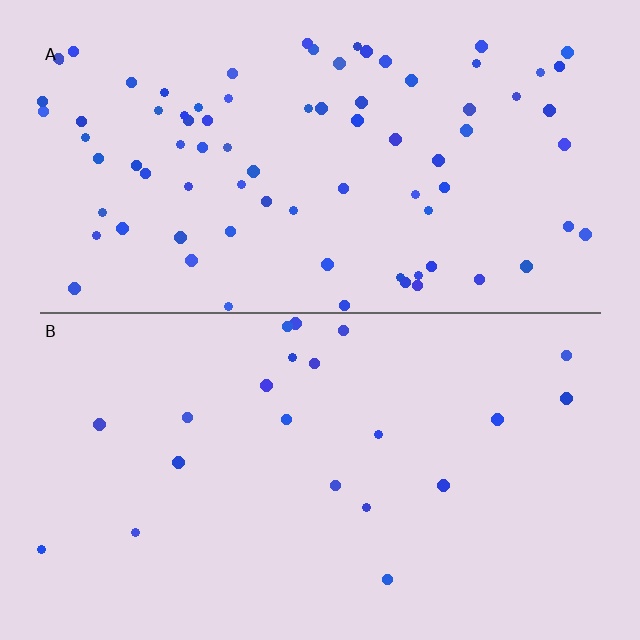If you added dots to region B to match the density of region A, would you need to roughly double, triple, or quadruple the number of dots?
Approximately quadruple.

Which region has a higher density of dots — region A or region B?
A (the top).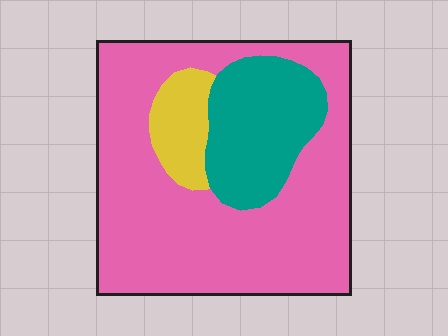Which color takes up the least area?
Yellow, at roughly 10%.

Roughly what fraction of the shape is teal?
Teal takes up about one fifth (1/5) of the shape.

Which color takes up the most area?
Pink, at roughly 70%.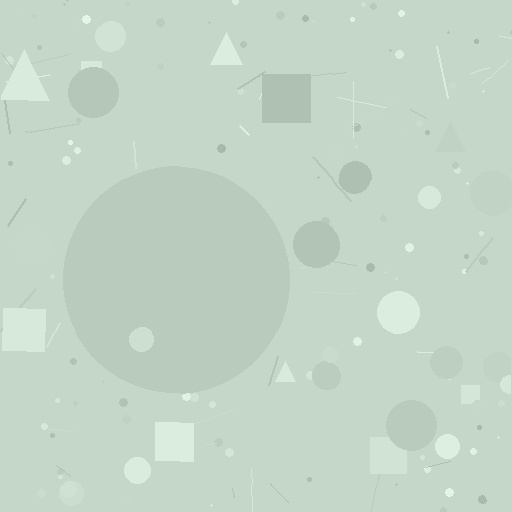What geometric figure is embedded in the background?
A circle is embedded in the background.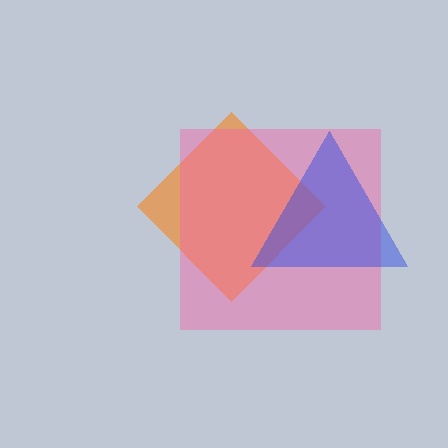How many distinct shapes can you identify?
There are 3 distinct shapes: an orange diamond, a pink square, a blue triangle.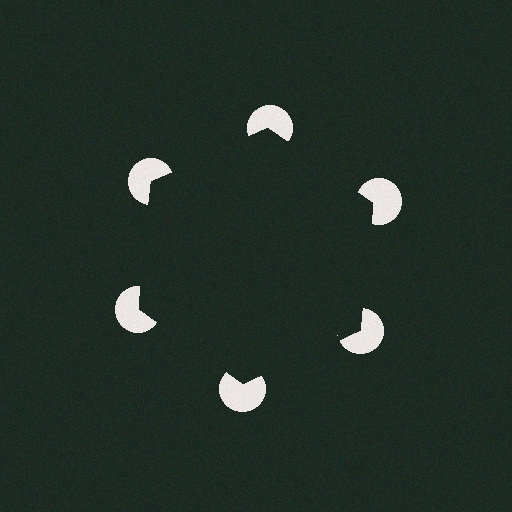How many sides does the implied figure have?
6 sides.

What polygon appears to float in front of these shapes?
An illusory hexagon — its edges are inferred from the aligned wedge cuts in the pac-man discs, not physically drawn.